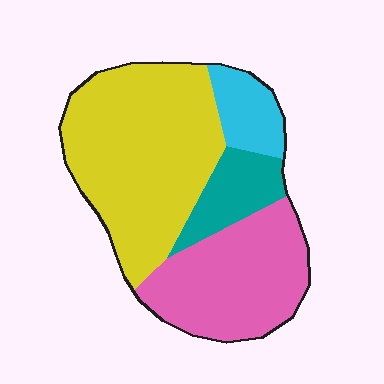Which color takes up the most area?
Yellow, at roughly 50%.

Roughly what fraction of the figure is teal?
Teal takes up about one eighth (1/8) of the figure.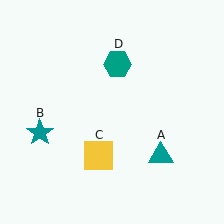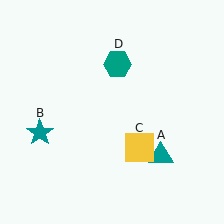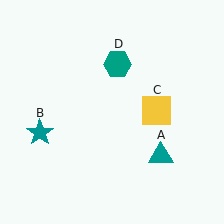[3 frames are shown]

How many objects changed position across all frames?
1 object changed position: yellow square (object C).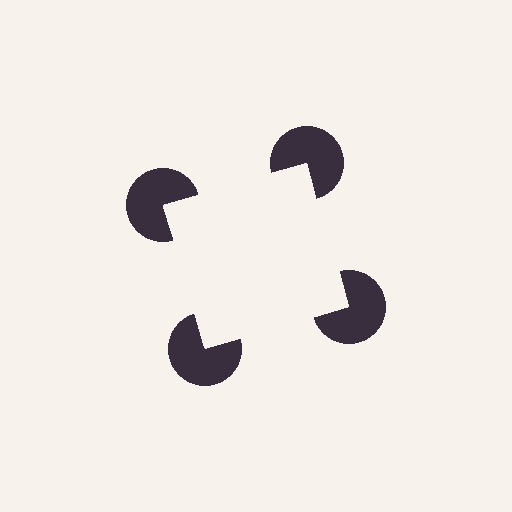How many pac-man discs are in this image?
There are 4 — one at each vertex of the illusory square.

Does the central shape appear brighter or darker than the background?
It typically appears slightly brighter than the background, even though no actual brightness change is drawn.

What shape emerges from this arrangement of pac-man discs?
An illusory square — its edges are inferred from the aligned wedge cuts in the pac-man discs, not physically drawn.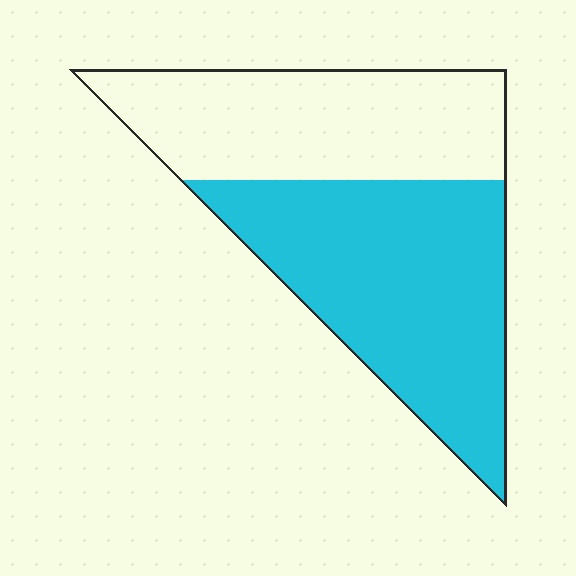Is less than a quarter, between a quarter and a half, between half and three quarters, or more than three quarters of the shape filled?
Between half and three quarters.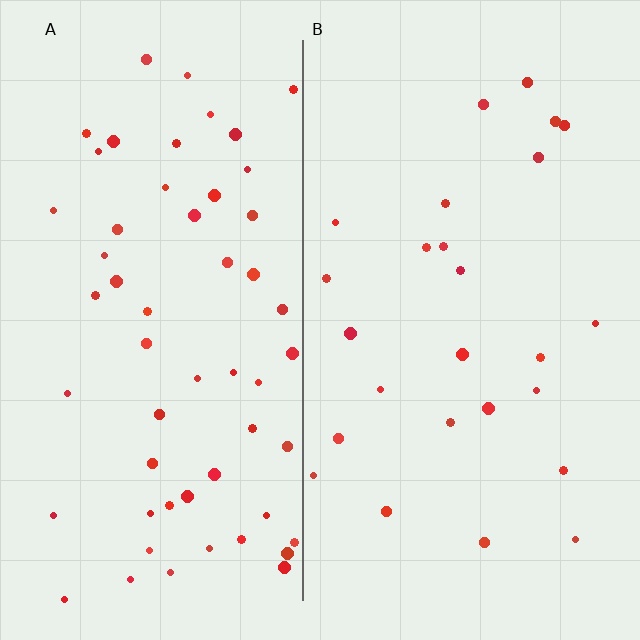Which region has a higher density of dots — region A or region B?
A (the left).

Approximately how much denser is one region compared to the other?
Approximately 2.2× — region A over region B.